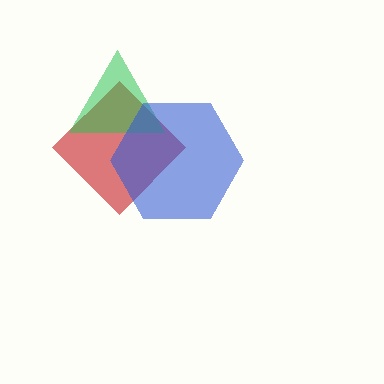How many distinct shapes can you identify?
There are 3 distinct shapes: a red diamond, a green triangle, a blue hexagon.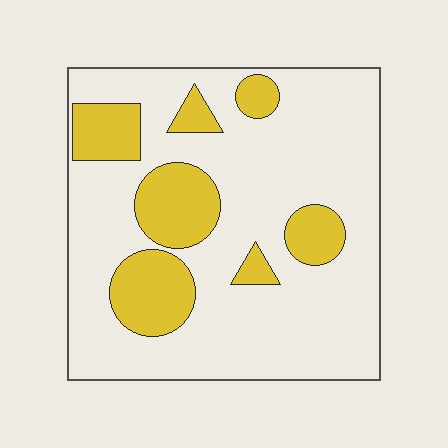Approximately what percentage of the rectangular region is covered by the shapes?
Approximately 25%.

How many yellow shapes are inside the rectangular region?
7.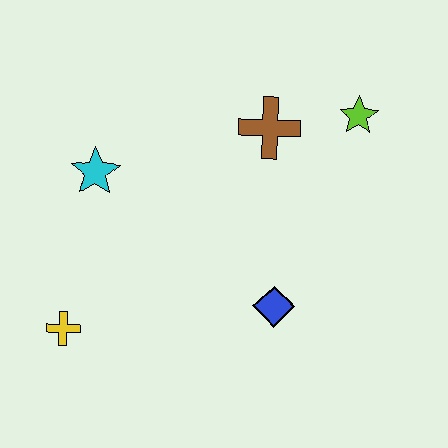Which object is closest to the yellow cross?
The cyan star is closest to the yellow cross.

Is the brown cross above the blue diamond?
Yes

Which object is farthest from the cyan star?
The lime star is farthest from the cyan star.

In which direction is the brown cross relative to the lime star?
The brown cross is to the left of the lime star.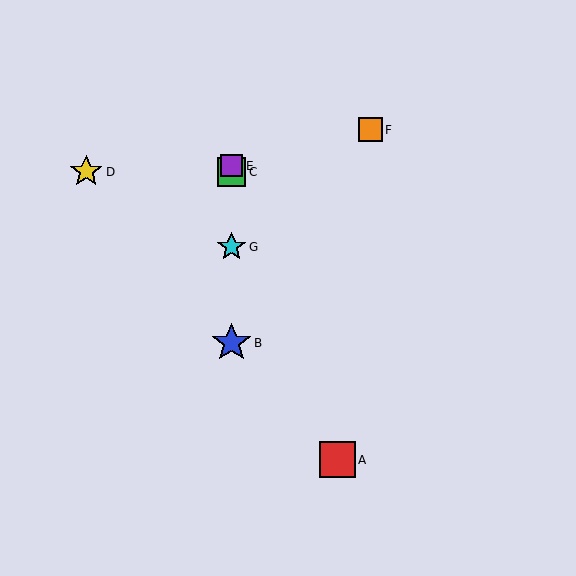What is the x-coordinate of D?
Object D is at x≈86.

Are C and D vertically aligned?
No, C is at x≈231 and D is at x≈86.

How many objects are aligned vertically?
4 objects (B, C, E, G) are aligned vertically.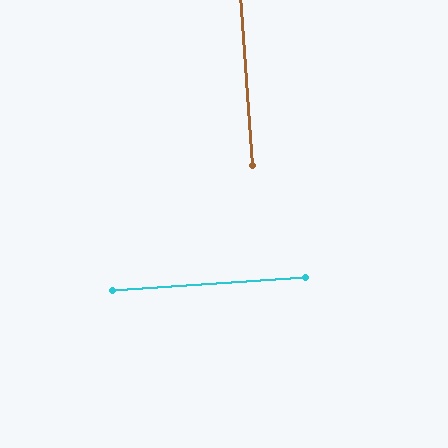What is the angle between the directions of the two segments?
Approximately 90 degrees.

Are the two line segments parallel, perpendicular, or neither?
Perpendicular — they meet at approximately 90°.